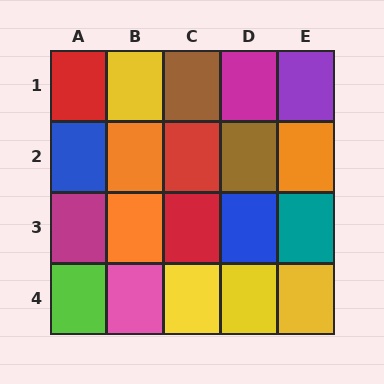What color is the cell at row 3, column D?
Blue.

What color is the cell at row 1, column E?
Purple.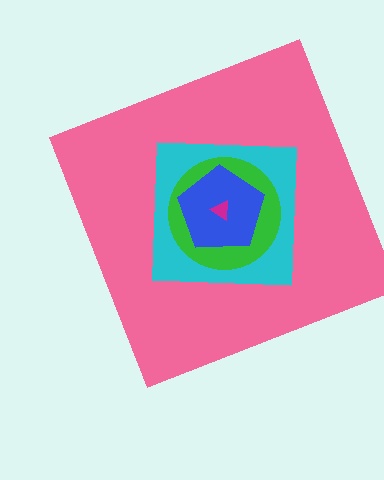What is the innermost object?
The magenta triangle.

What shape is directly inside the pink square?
The cyan square.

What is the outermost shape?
The pink square.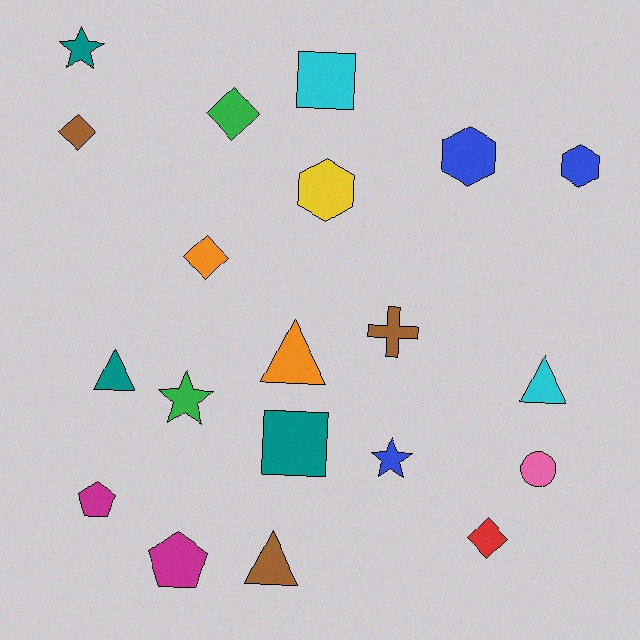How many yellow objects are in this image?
There is 1 yellow object.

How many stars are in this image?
There are 3 stars.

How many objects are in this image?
There are 20 objects.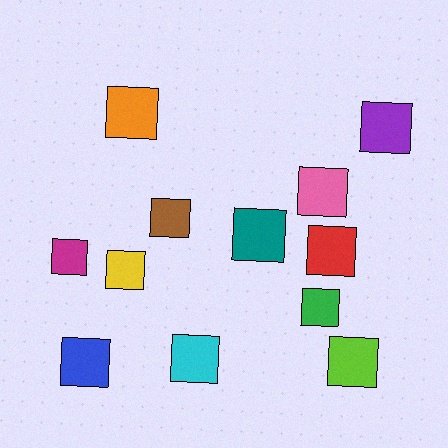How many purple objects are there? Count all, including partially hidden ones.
There is 1 purple object.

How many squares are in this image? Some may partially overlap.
There are 12 squares.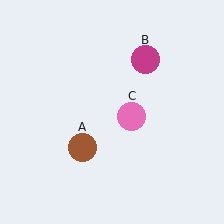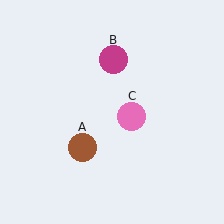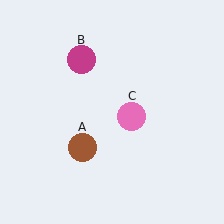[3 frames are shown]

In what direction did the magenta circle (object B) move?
The magenta circle (object B) moved left.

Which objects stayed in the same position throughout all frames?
Brown circle (object A) and pink circle (object C) remained stationary.